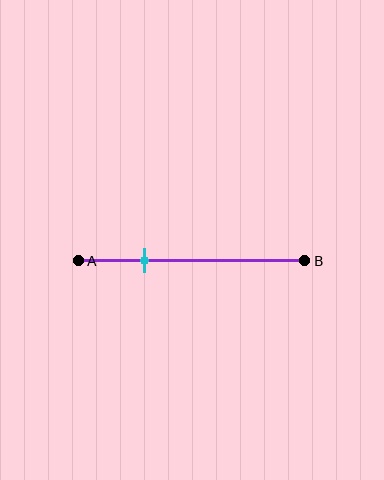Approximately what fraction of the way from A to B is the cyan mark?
The cyan mark is approximately 30% of the way from A to B.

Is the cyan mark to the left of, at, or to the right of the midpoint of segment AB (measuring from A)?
The cyan mark is to the left of the midpoint of segment AB.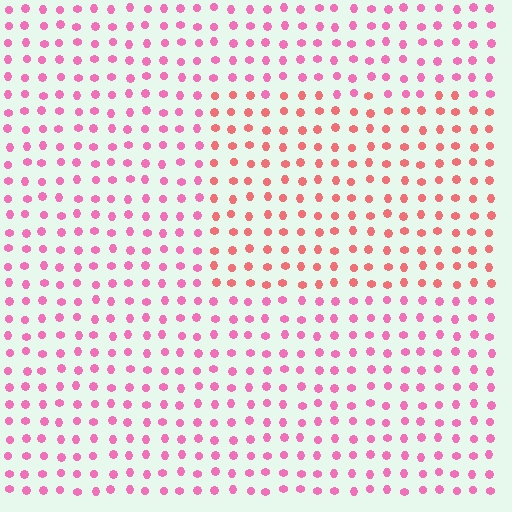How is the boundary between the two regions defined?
The boundary is defined purely by a slight shift in hue (about 31 degrees). Spacing, size, and orientation are identical on both sides.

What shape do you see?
I see a rectangle.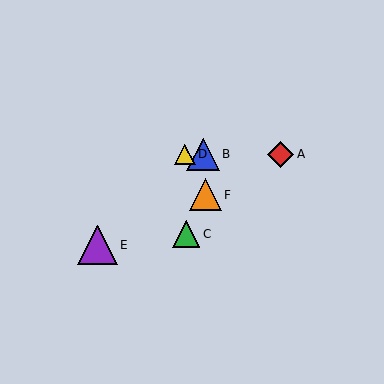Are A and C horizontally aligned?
No, A is at y≈154 and C is at y≈234.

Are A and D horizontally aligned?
Yes, both are at y≈154.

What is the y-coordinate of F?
Object F is at y≈195.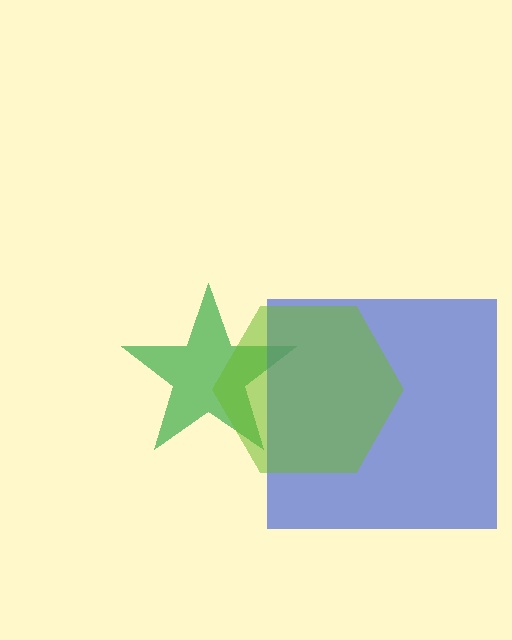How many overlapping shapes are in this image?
There are 3 overlapping shapes in the image.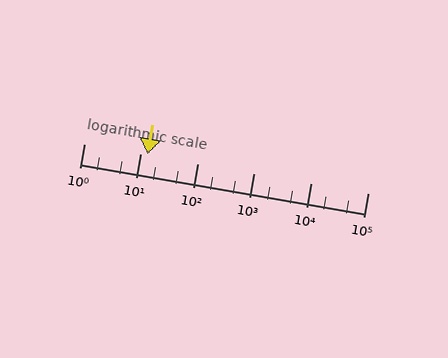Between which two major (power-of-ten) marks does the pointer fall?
The pointer is between 10 and 100.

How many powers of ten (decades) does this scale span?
The scale spans 5 decades, from 1 to 100000.